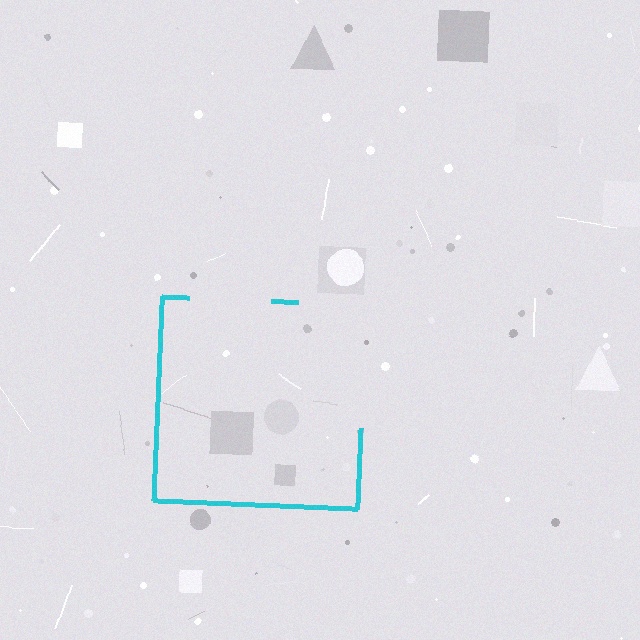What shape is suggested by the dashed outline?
The dashed outline suggests a square.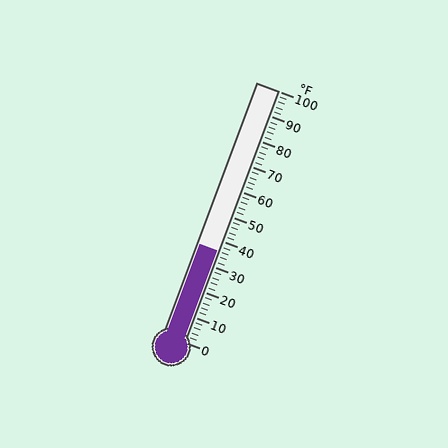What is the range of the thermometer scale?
The thermometer scale ranges from 0°F to 100°F.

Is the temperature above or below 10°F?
The temperature is above 10°F.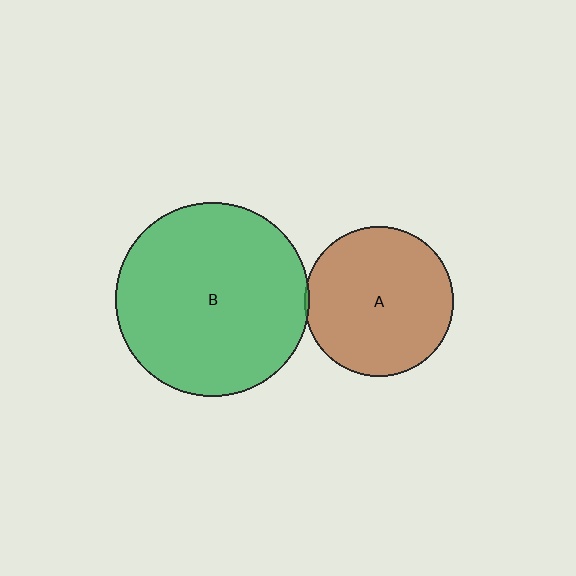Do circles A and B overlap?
Yes.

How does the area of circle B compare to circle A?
Approximately 1.7 times.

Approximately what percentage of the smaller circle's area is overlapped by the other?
Approximately 5%.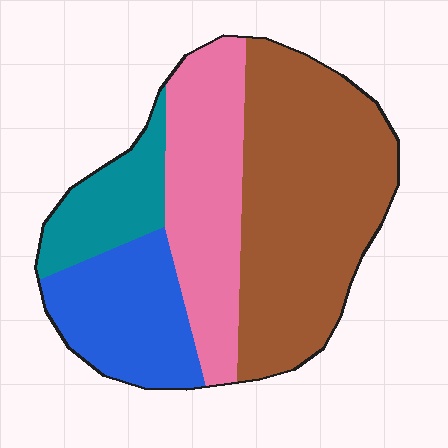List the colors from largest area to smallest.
From largest to smallest: brown, pink, blue, teal.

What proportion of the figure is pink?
Pink takes up about one quarter (1/4) of the figure.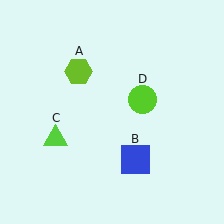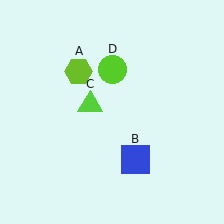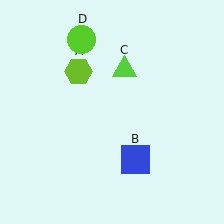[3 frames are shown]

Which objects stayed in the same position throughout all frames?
Lime hexagon (object A) and blue square (object B) remained stationary.